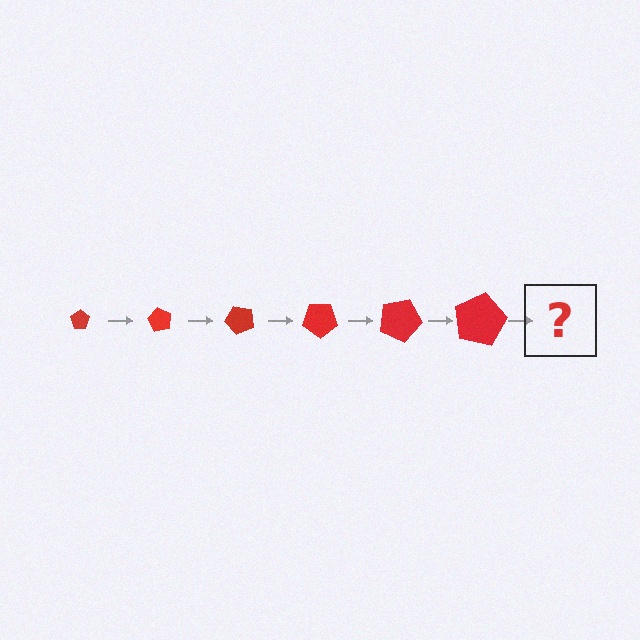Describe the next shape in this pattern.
It should be a pentagon, larger than the previous one and rotated 360 degrees from the start.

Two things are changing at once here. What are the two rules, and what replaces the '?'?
The two rules are that the pentagon grows larger each step and it rotates 60 degrees each step. The '?' should be a pentagon, larger than the previous one and rotated 360 degrees from the start.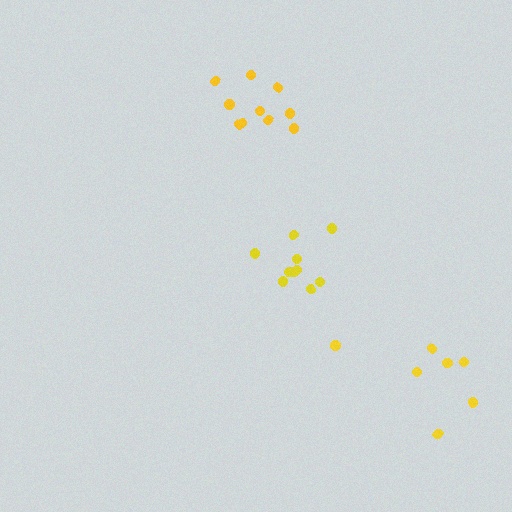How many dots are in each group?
Group 1: 10 dots, Group 2: 7 dots, Group 3: 10 dots (27 total).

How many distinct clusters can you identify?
There are 3 distinct clusters.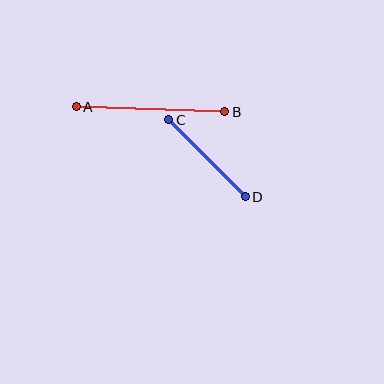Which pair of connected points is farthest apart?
Points A and B are farthest apart.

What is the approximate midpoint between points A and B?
The midpoint is at approximately (151, 109) pixels.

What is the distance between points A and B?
The distance is approximately 149 pixels.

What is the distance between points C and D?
The distance is approximately 108 pixels.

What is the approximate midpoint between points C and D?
The midpoint is at approximately (207, 158) pixels.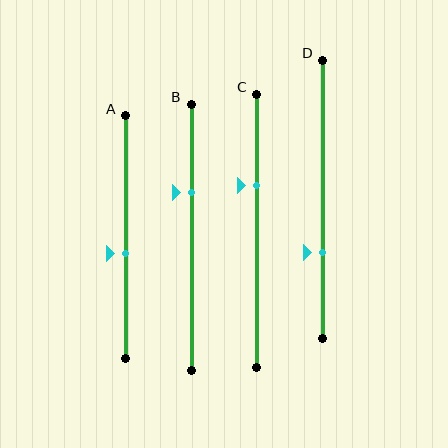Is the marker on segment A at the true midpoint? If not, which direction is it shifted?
No, the marker on segment A is shifted downward by about 7% of the segment length.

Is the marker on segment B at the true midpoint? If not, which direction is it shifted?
No, the marker on segment B is shifted upward by about 17% of the segment length.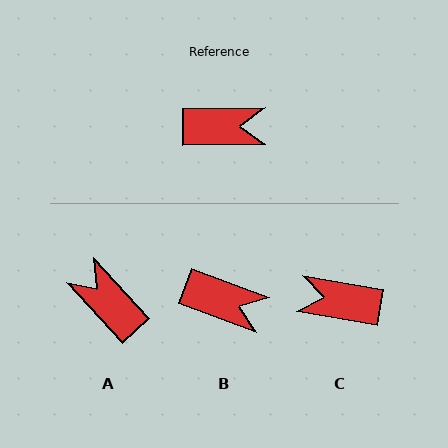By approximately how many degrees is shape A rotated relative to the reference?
Approximately 132 degrees counter-clockwise.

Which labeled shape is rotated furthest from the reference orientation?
C, about 169 degrees away.